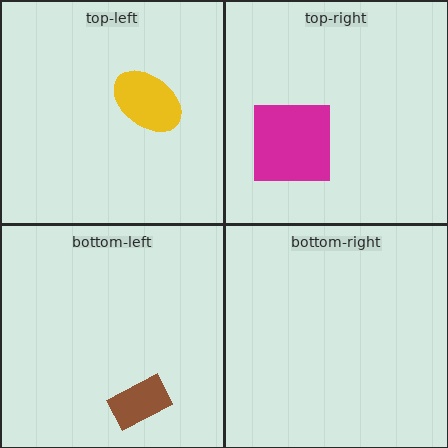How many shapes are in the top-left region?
1.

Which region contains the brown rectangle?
The bottom-left region.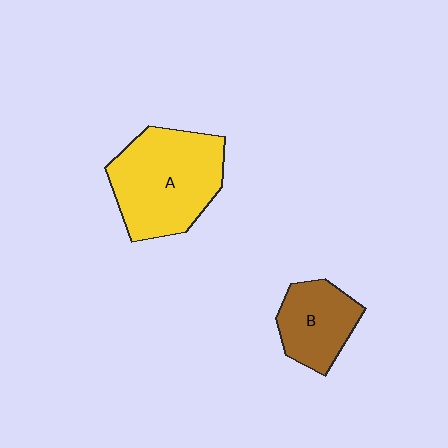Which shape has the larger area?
Shape A (yellow).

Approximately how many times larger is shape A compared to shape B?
Approximately 1.8 times.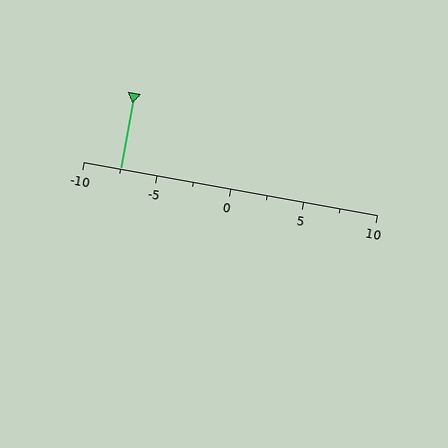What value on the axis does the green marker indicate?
The marker indicates approximately -7.5.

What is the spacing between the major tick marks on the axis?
The major ticks are spaced 5 apart.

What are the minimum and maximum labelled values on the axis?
The axis runs from -10 to 10.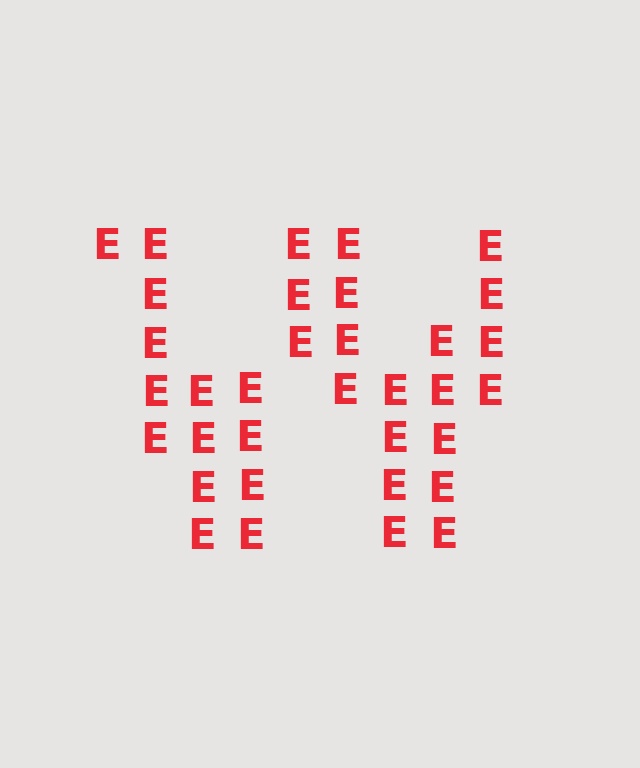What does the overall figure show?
The overall figure shows the letter W.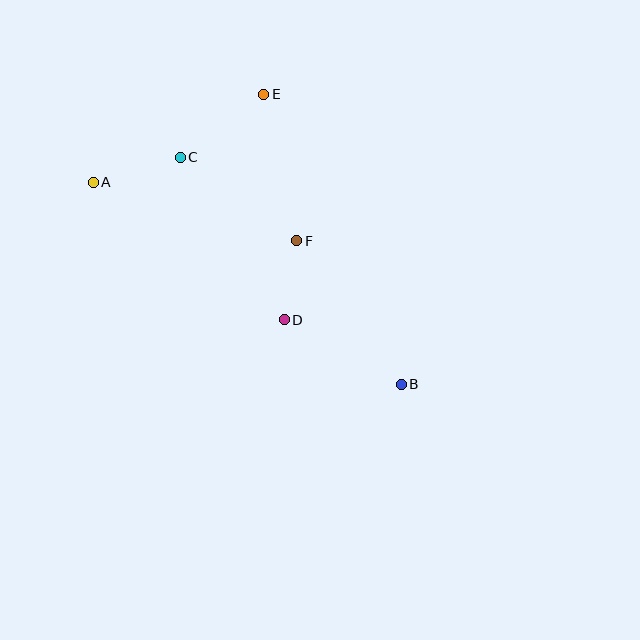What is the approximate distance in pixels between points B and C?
The distance between B and C is approximately 317 pixels.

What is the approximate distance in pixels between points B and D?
The distance between B and D is approximately 134 pixels.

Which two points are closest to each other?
Points D and F are closest to each other.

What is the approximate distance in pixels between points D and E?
The distance between D and E is approximately 226 pixels.